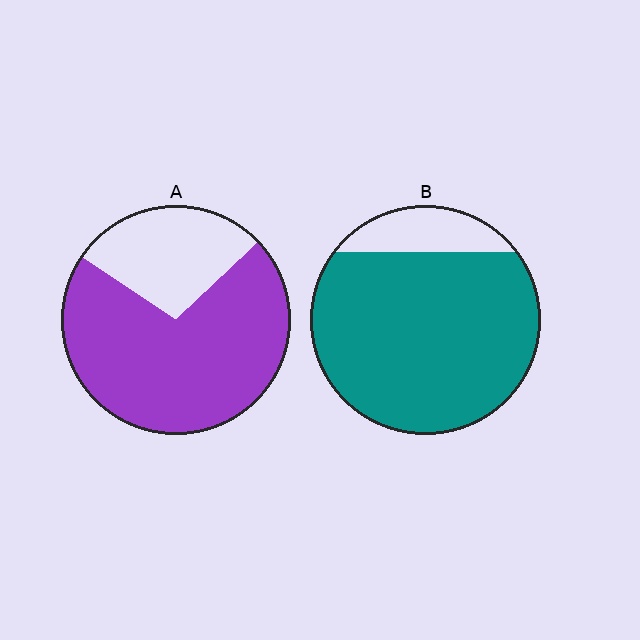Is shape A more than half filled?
Yes.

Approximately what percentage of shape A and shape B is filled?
A is approximately 70% and B is approximately 85%.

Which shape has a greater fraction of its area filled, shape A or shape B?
Shape B.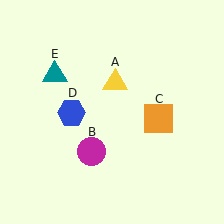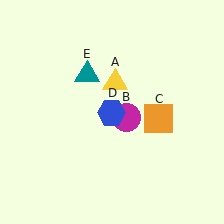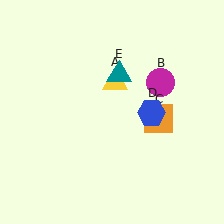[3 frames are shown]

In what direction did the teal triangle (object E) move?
The teal triangle (object E) moved right.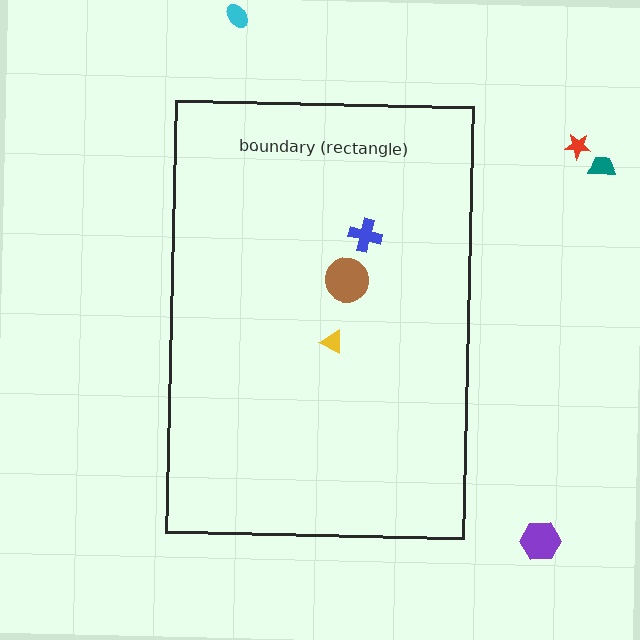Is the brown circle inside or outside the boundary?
Inside.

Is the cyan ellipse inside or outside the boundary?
Outside.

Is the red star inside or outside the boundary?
Outside.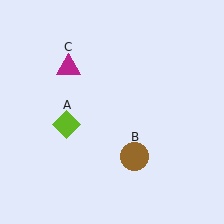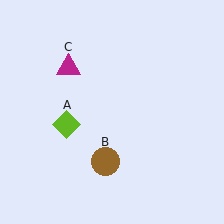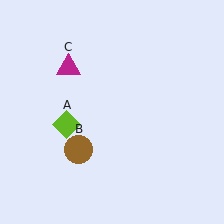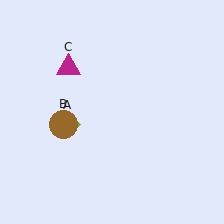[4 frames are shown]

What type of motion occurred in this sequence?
The brown circle (object B) rotated clockwise around the center of the scene.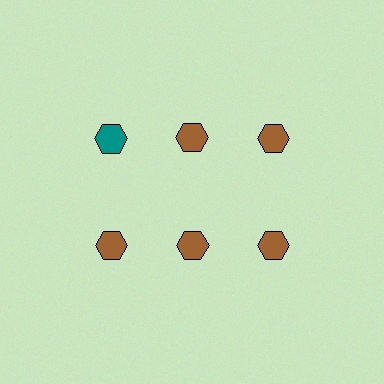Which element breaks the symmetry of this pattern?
The teal hexagon in the top row, leftmost column breaks the symmetry. All other shapes are brown hexagons.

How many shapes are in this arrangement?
There are 6 shapes arranged in a grid pattern.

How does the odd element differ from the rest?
It has a different color: teal instead of brown.